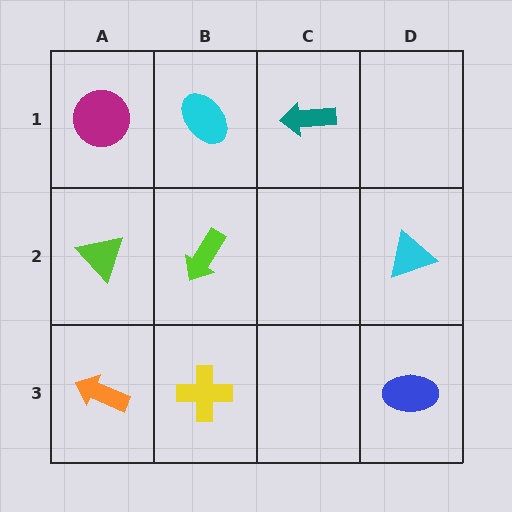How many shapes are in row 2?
3 shapes.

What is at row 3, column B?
A yellow cross.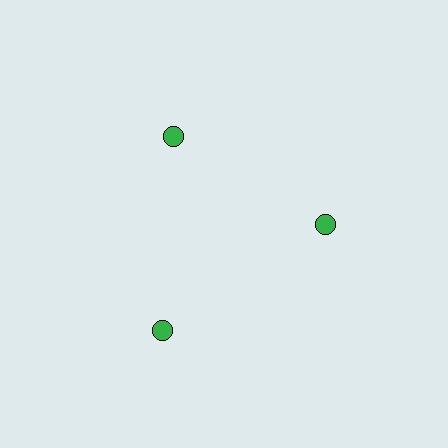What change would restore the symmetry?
The symmetry would be restored by moving it inward, back onto the ring so that all 3 circles sit at equal angles and equal distance from the center.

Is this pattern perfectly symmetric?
No. The 3 green circles are arranged in a ring, but one element near the 7 o'clock position is pushed outward from the center, breaking the 3-fold rotational symmetry.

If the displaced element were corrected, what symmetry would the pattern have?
It would have 3-fold rotational symmetry — the pattern would map onto itself every 120 degrees.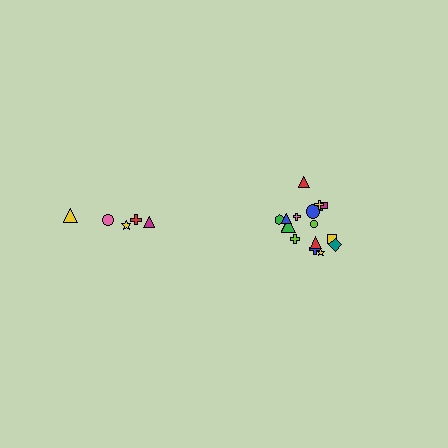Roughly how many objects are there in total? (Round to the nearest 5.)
Roughly 25 objects in total.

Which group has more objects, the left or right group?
The right group.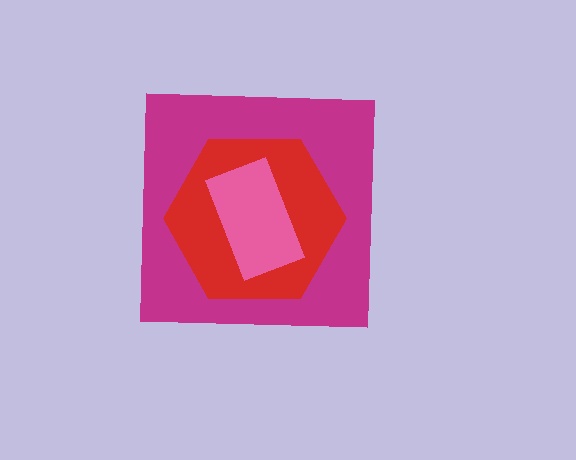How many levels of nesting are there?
3.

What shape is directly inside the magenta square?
The red hexagon.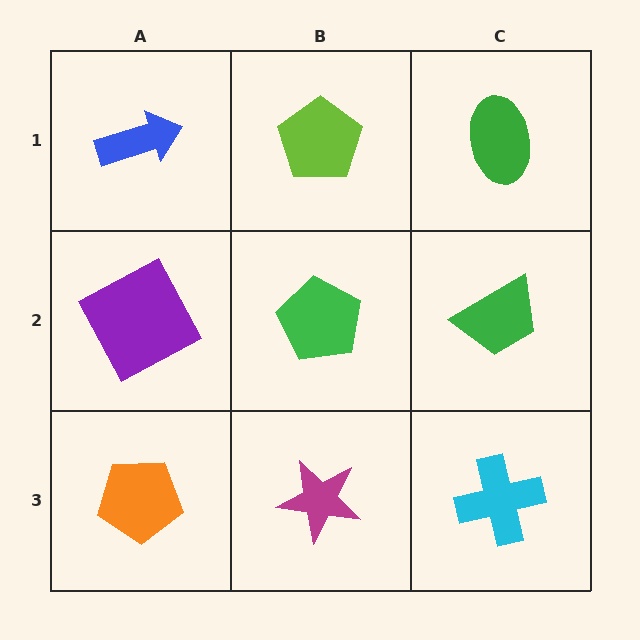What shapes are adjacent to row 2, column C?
A green ellipse (row 1, column C), a cyan cross (row 3, column C), a green pentagon (row 2, column B).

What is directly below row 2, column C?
A cyan cross.